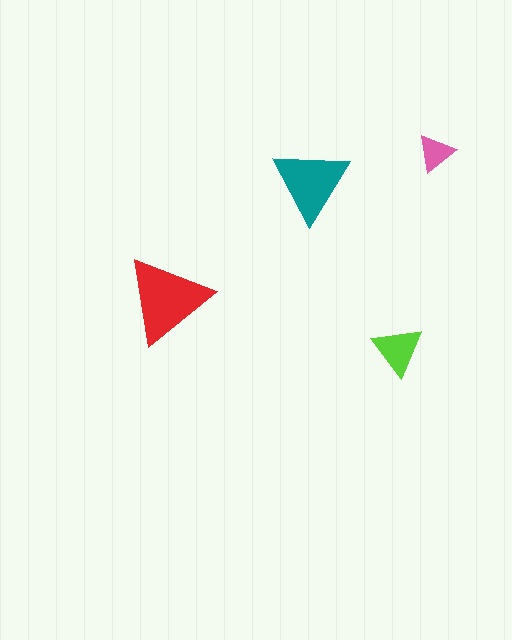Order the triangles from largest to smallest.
the red one, the teal one, the lime one, the pink one.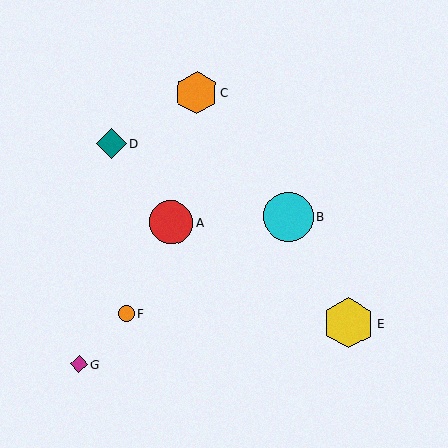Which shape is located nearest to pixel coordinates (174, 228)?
The red circle (labeled A) at (171, 223) is nearest to that location.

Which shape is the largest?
The yellow hexagon (labeled E) is the largest.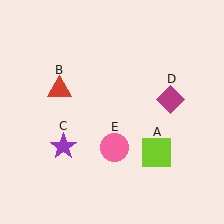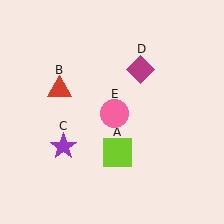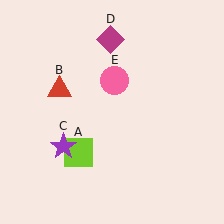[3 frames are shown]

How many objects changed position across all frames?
3 objects changed position: lime square (object A), magenta diamond (object D), pink circle (object E).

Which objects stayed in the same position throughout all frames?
Red triangle (object B) and purple star (object C) remained stationary.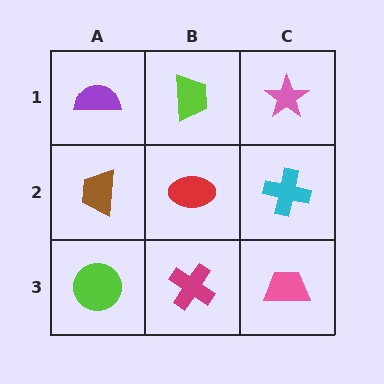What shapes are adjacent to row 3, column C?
A cyan cross (row 2, column C), a magenta cross (row 3, column B).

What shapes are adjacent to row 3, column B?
A red ellipse (row 2, column B), a lime circle (row 3, column A), a pink trapezoid (row 3, column C).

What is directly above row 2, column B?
A lime trapezoid.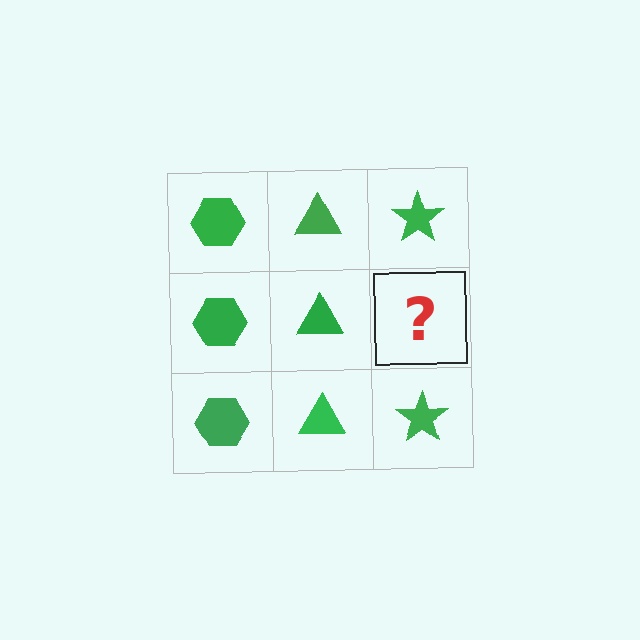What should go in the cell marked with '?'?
The missing cell should contain a green star.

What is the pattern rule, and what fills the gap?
The rule is that each column has a consistent shape. The gap should be filled with a green star.